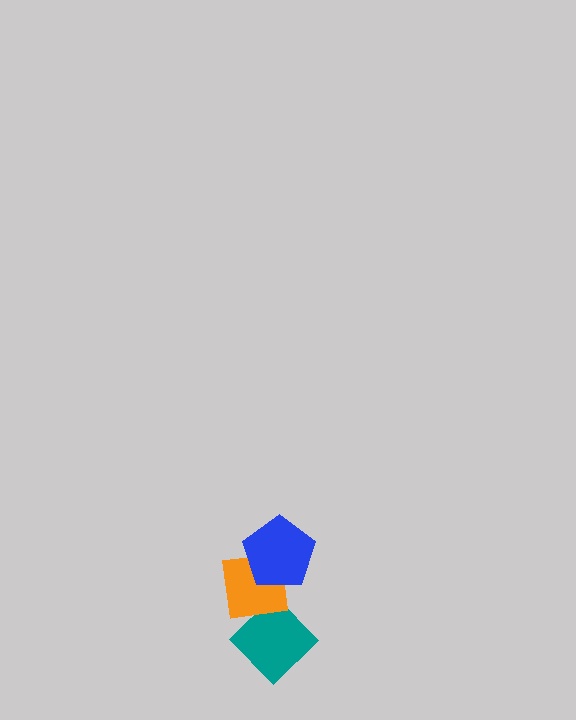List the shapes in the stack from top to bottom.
From top to bottom: the blue pentagon, the orange square, the teal diamond.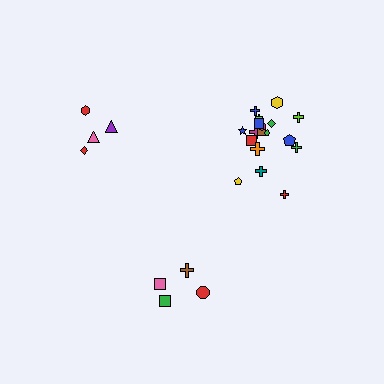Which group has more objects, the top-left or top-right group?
The top-right group.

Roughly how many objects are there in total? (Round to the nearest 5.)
Roughly 25 objects in total.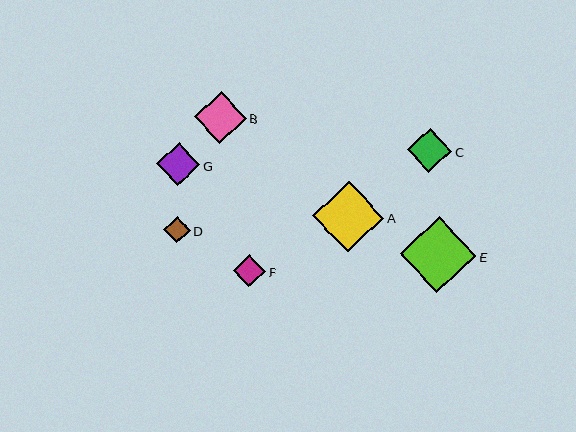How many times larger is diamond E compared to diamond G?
Diamond E is approximately 1.8 times the size of diamond G.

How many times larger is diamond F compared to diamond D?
Diamond F is approximately 1.2 times the size of diamond D.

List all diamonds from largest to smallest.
From largest to smallest: E, A, B, C, G, F, D.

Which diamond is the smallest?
Diamond D is the smallest with a size of approximately 27 pixels.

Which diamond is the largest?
Diamond E is the largest with a size of approximately 77 pixels.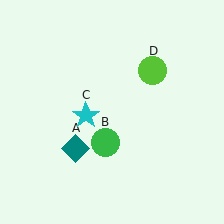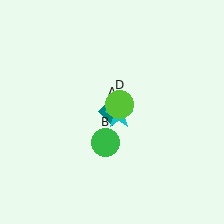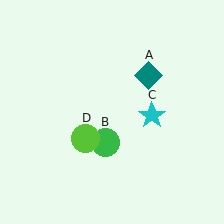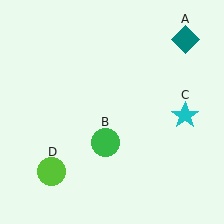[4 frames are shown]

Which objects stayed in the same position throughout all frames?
Green circle (object B) remained stationary.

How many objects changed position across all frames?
3 objects changed position: teal diamond (object A), cyan star (object C), lime circle (object D).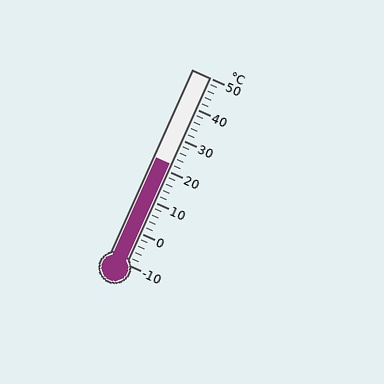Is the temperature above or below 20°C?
The temperature is above 20°C.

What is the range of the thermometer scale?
The thermometer scale ranges from -10°C to 50°C.